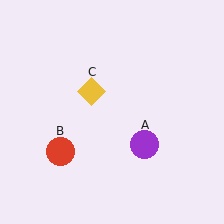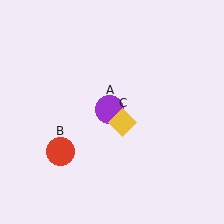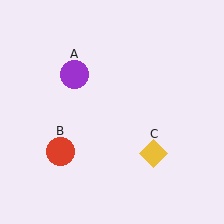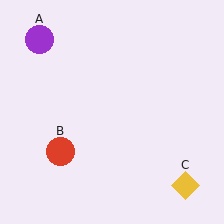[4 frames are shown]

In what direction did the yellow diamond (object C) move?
The yellow diamond (object C) moved down and to the right.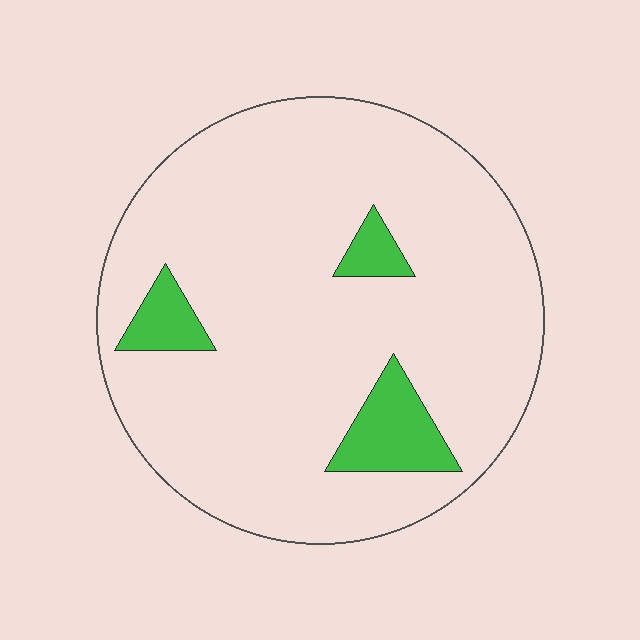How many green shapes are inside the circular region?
3.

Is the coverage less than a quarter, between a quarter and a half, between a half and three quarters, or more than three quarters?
Less than a quarter.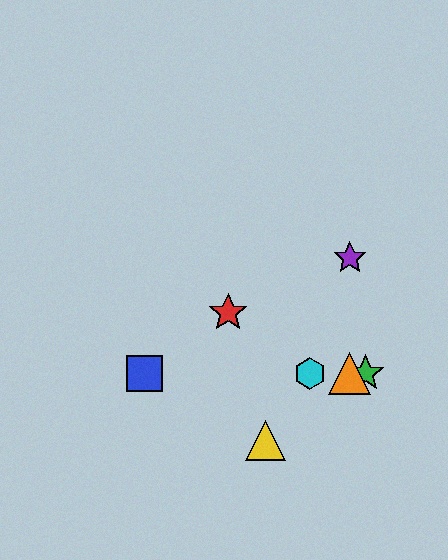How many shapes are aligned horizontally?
4 shapes (the blue square, the green star, the orange triangle, the cyan hexagon) are aligned horizontally.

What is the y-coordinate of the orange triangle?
The orange triangle is at y≈373.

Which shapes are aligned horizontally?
The blue square, the green star, the orange triangle, the cyan hexagon are aligned horizontally.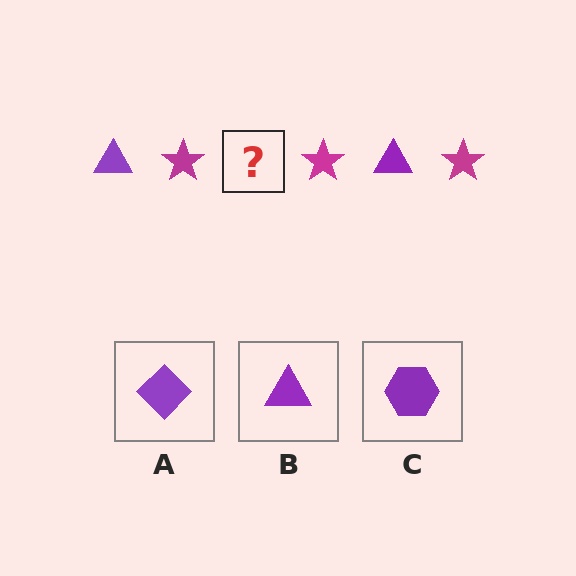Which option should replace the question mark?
Option B.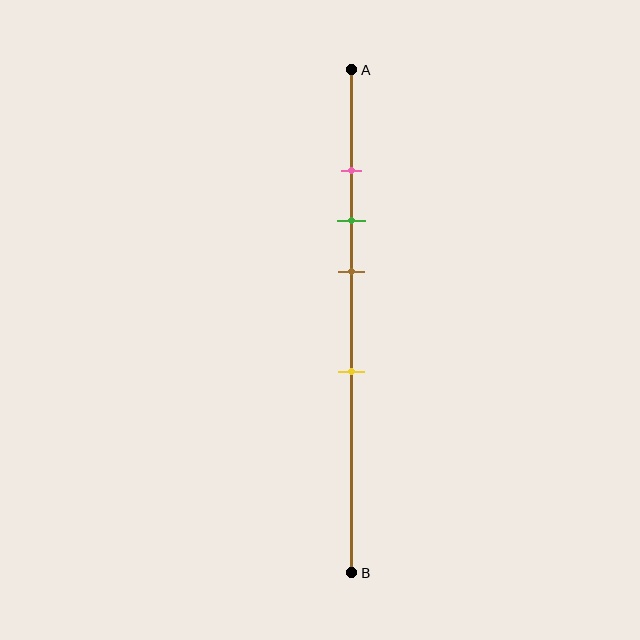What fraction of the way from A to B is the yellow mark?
The yellow mark is approximately 60% (0.6) of the way from A to B.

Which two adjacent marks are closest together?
The pink and green marks are the closest adjacent pair.